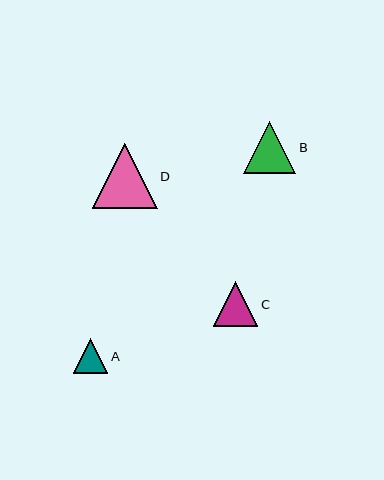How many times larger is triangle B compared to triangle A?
Triangle B is approximately 1.5 times the size of triangle A.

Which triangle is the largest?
Triangle D is the largest with a size of approximately 65 pixels.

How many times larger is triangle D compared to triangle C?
Triangle D is approximately 1.5 times the size of triangle C.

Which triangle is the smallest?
Triangle A is the smallest with a size of approximately 35 pixels.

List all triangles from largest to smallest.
From largest to smallest: D, B, C, A.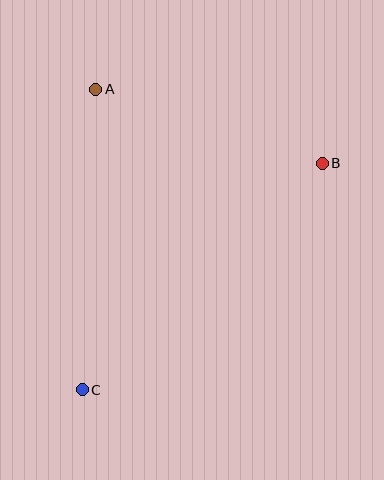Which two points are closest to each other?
Points A and B are closest to each other.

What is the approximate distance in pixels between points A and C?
The distance between A and C is approximately 300 pixels.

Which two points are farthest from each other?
Points B and C are farthest from each other.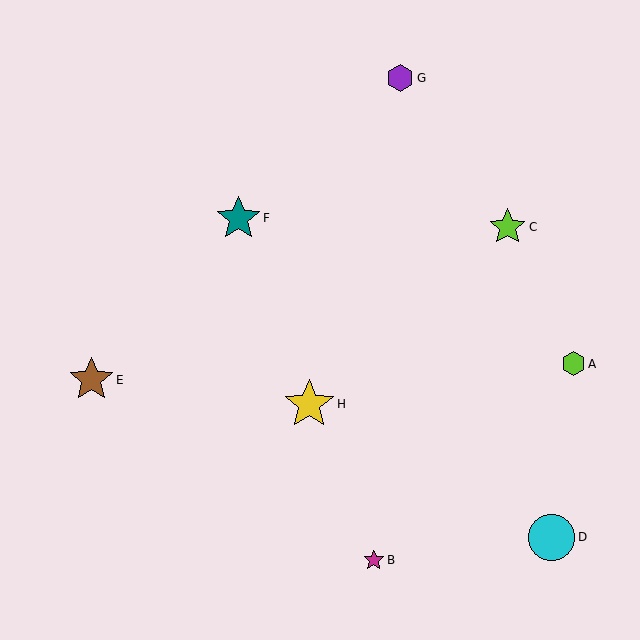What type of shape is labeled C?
Shape C is a lime star.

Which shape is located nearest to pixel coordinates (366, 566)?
The magenta star (labeled B) at (374, 560) is nearest to that location.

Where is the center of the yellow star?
The center of the yellow star is at (309, 405).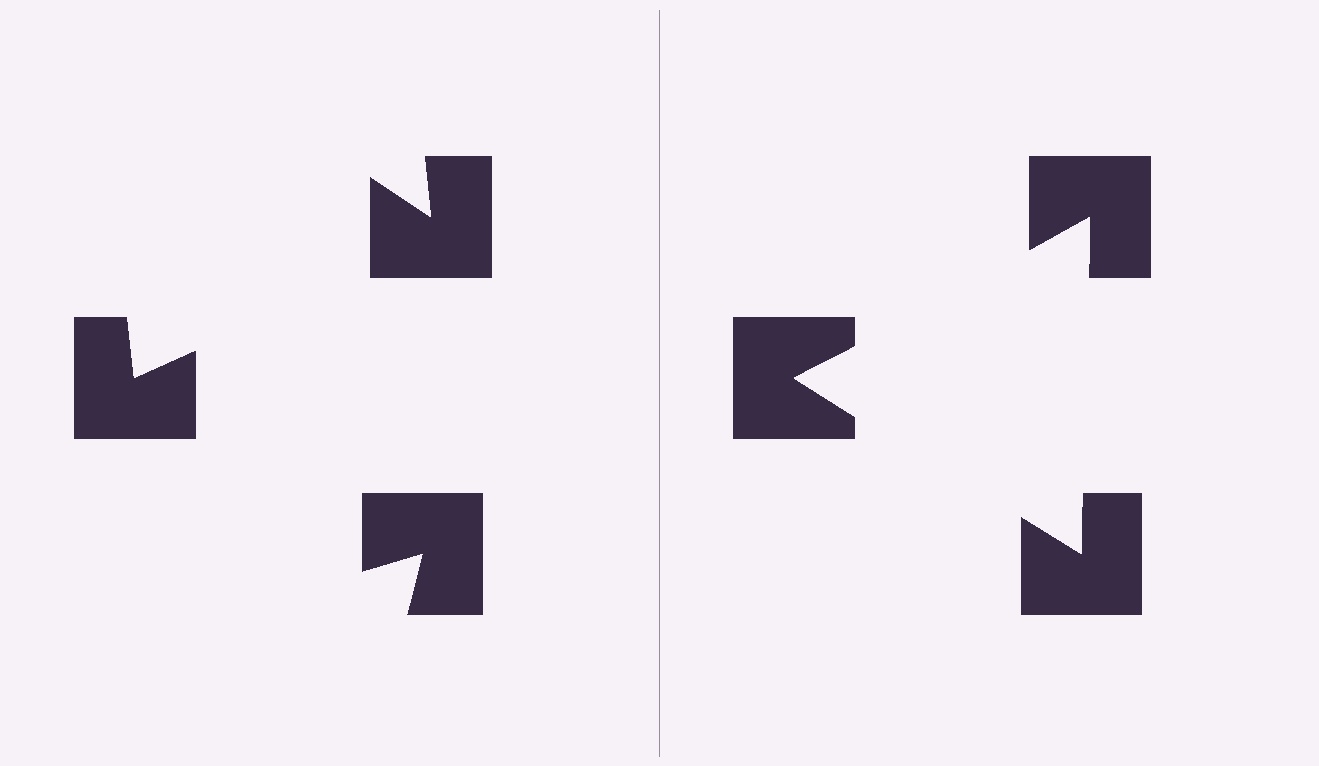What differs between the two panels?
The notched squares are positioned identically on both sides; only the wedge orientations differ. On the right they align to a triangle; on the left they are misaligned.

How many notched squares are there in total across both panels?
6 — 3 on each side.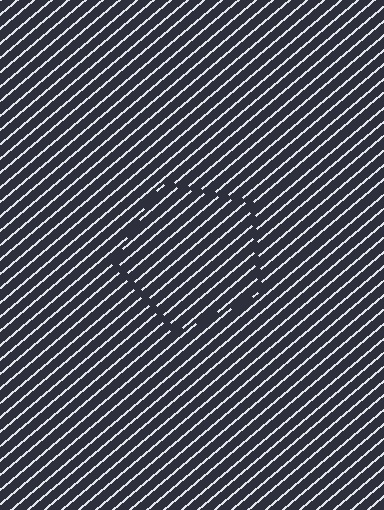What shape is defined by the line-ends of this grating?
An illusory pentagon. The interior of the shape contains the same grating, shifted by half a period — the contour is defined by the phase discontinuity where line-ends from the inner and outer gratings abut.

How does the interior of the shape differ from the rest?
The interior of the shape contains the same grating, shifted by half a period — the contour is defined by the phase discontinuity where line-ends from the inner and outer gratings abut.